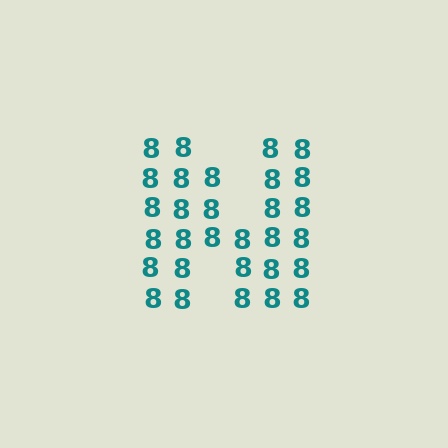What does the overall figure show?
The overall figure shows the letter N.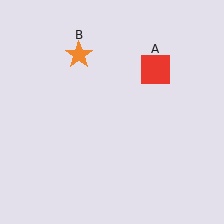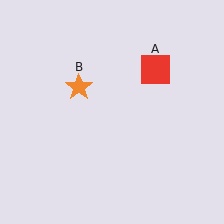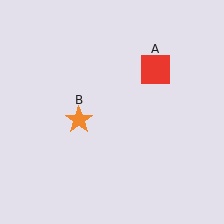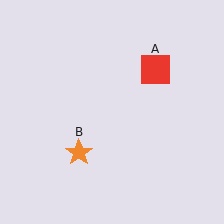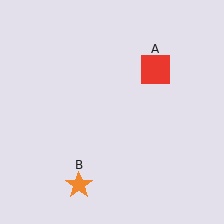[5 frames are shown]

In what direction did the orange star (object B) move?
The orange star (object B) moved down.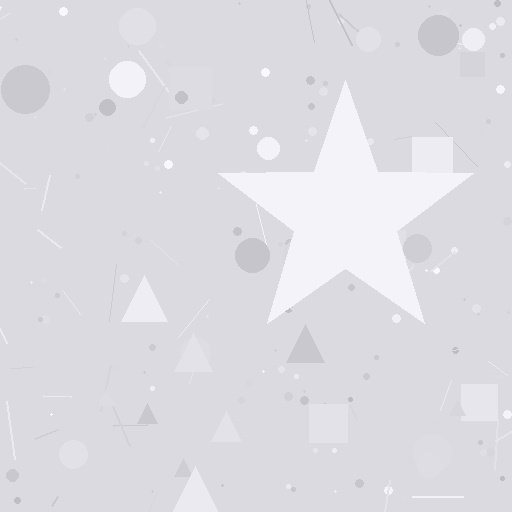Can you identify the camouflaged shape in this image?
The camouflaged shape is a star.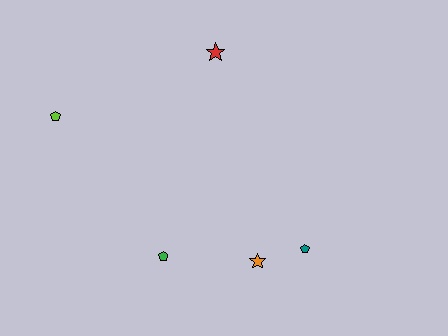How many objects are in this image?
There are 5 objects.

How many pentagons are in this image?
There are 3 pentagons.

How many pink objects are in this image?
There are no pink objects.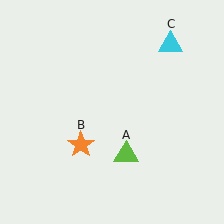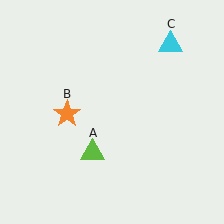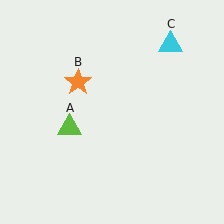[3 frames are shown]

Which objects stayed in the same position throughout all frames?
Cyan triangle (object C) remained stationary.